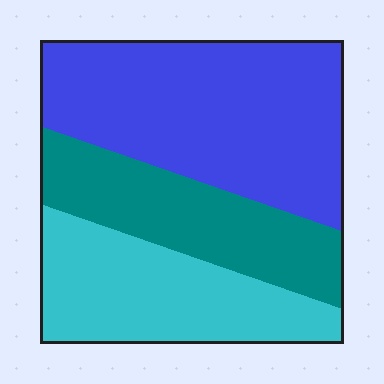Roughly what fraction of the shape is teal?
Teal takes up about one quarter (1/4) of the shape.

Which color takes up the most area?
Blue, at roughly 45%.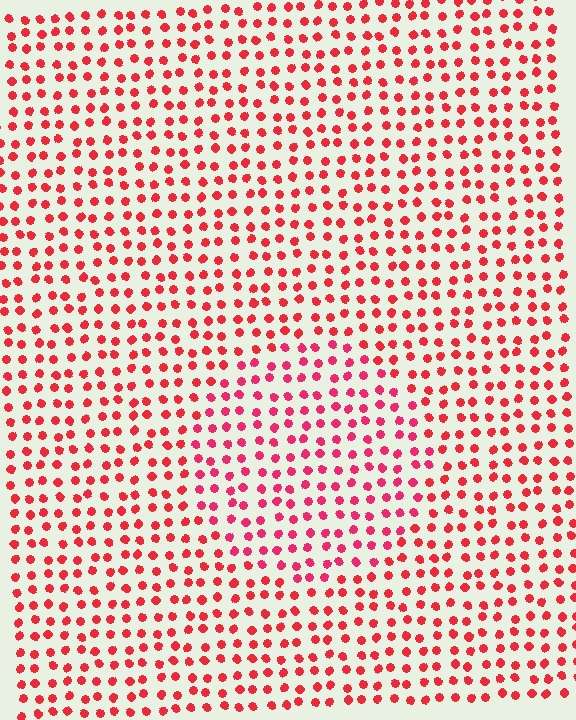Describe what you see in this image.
The image is filled with small red elements in a uniform arrangement. A circle-shaped region is visible where the elements are tinted to a slightly different hue, forming a subtle color boundary.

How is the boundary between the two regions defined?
The boundary is defined purely by a slight shift in hue (about 17 degrees). Spacing, size, and orientation are identical on both sides.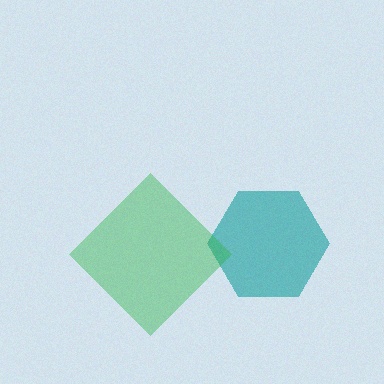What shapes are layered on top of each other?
The layered shapes are: a teal hexagon, a green diamond.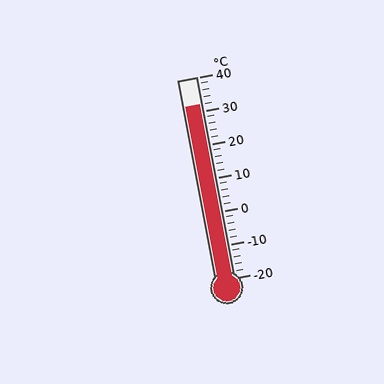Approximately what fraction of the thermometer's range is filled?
The thermometer is filled to approximately 85% of its range.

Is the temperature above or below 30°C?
The temperature is above 30°C.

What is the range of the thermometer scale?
The thermometer scale ranges from -20°C to 40°C.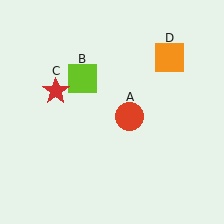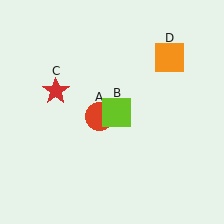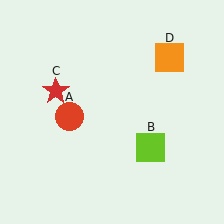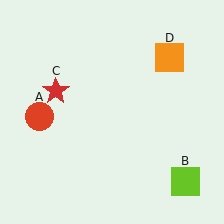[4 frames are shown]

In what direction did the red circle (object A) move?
The red circle (object A) moved left.